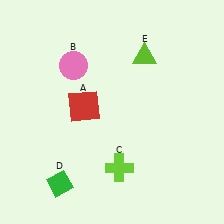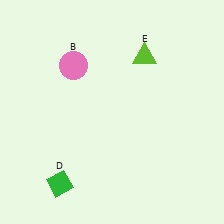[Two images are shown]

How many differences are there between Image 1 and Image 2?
There are 2 differences between the two images.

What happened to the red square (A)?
The red square (A) was removed in Image 2. It was in the top-left area of Image 1.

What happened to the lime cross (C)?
The lime cross (C) was removed in Image 2. It was in the bottom-right area of Image 1.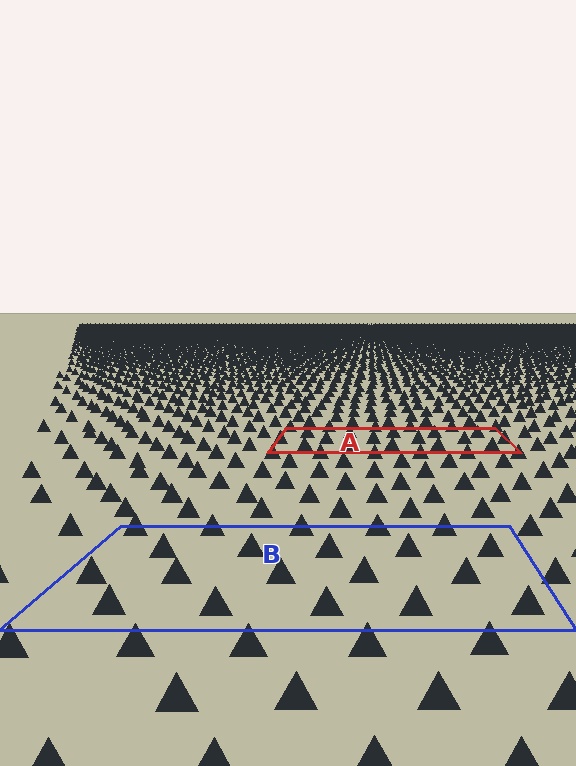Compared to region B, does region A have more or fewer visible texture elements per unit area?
Region A has more texture elements per unit area — they are packed more densely because it is farther away.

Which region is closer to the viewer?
Region B is closer. The texture elements there are larger and more spread out.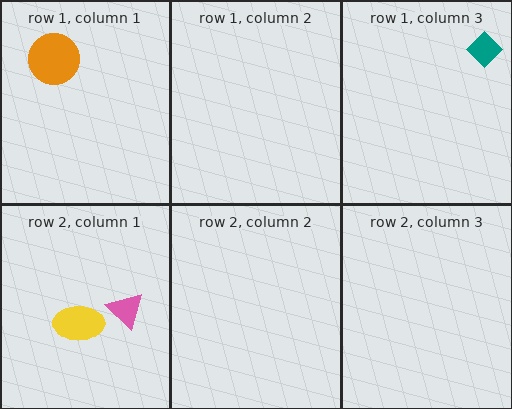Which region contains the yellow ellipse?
The row 2, column 1 region.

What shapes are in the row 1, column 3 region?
The teal diamond.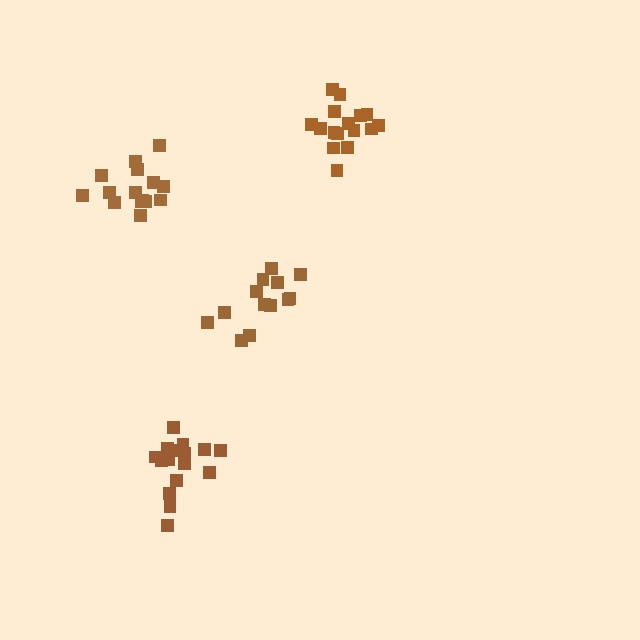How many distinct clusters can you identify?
There are 4 distinct clusters.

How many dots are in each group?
Group 1: 13 dots, Group 2: 16 dots, Group 3: 15 dots, Group 4: 16 dots (60 total).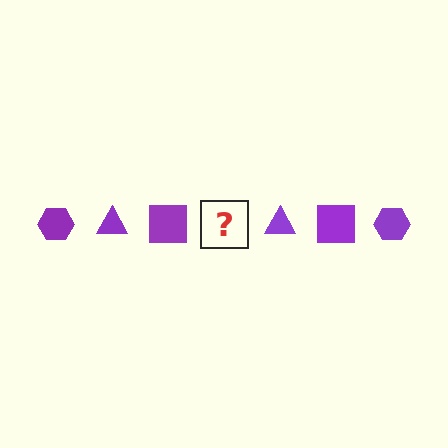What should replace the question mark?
The question mark should be replaced with a purple hexagon.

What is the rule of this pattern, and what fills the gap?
The rule is that the pattern cycles through hexagon, triangle, square shapes in purple. The gap should be filled with a purple hexagon.